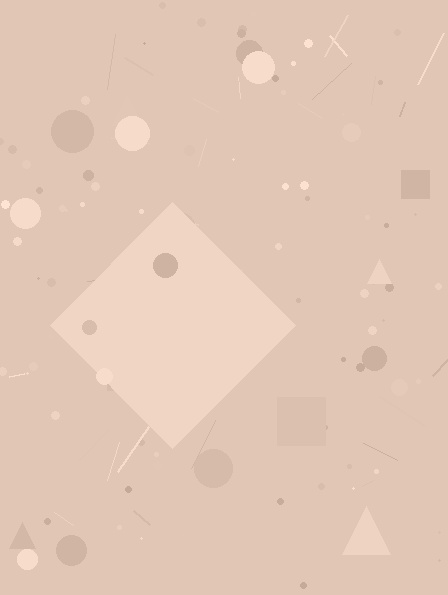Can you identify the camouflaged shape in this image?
The camouflaged shape is a diamond.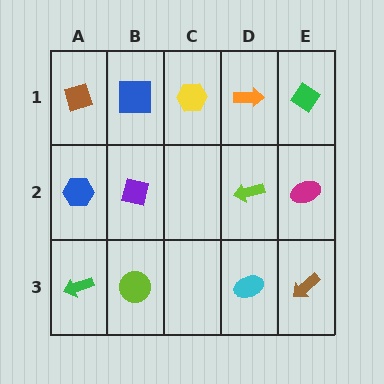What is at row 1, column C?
A yellow hexagon.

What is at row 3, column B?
A lime circle.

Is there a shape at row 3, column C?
No, that cell is empty.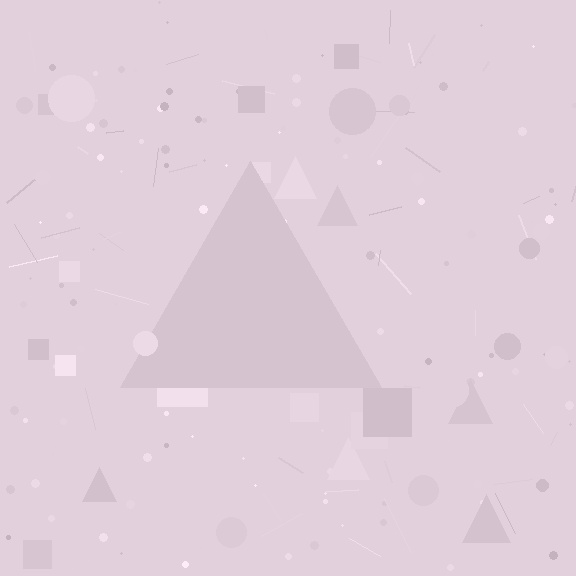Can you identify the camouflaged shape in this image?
The camouflaged shape is a triangle.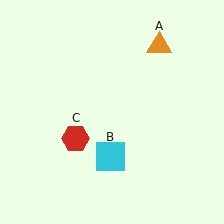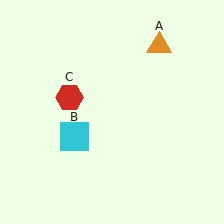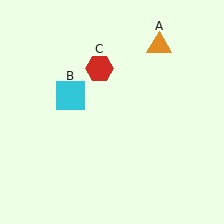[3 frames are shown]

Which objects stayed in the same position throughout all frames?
Orange triangle (object A) remained stationary.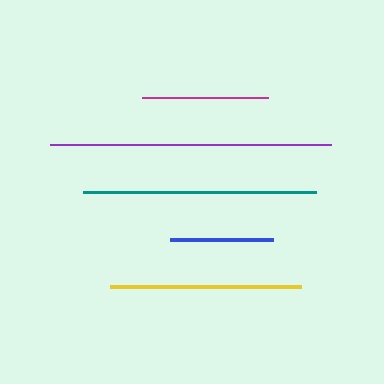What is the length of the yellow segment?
The yellow segment is approximately 191 pixels long.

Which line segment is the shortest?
The blue line is the shortest at approximately 103 pixels.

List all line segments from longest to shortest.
From longest to shortest: purple, teal, yellow, magenta, blue.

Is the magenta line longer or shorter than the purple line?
The purple line is longer than the magenta line.